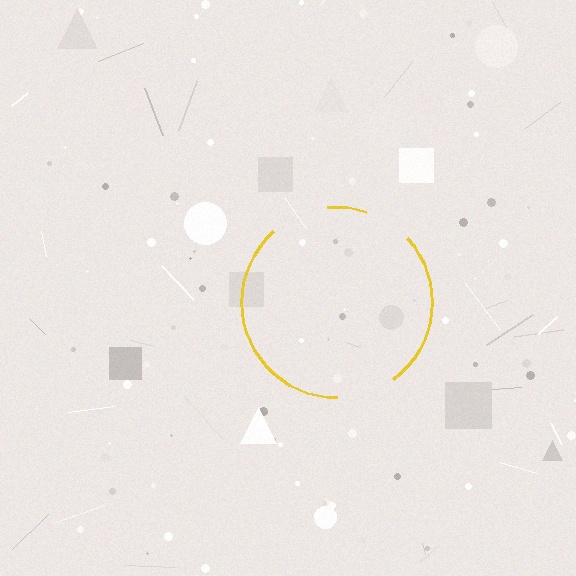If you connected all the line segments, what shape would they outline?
They would outline a circle.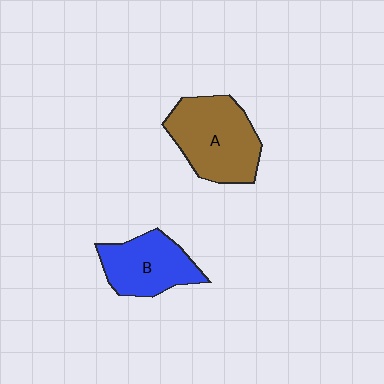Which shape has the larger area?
Shape A (brown).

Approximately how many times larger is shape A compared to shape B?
Approximately 1.3 times.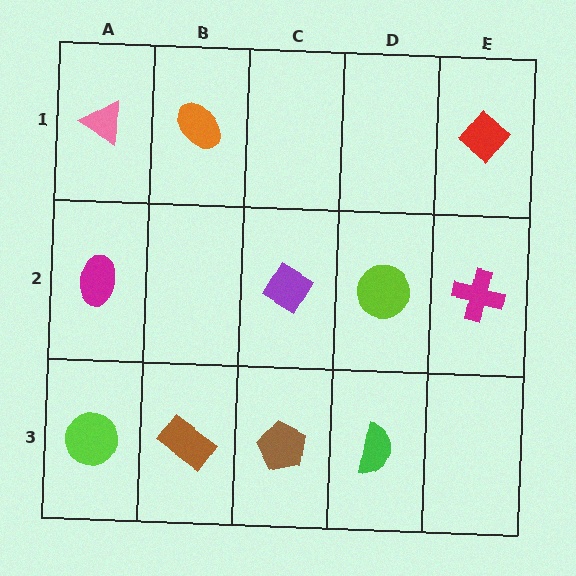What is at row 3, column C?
A brown pentagon.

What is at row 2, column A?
A magenta ellipse.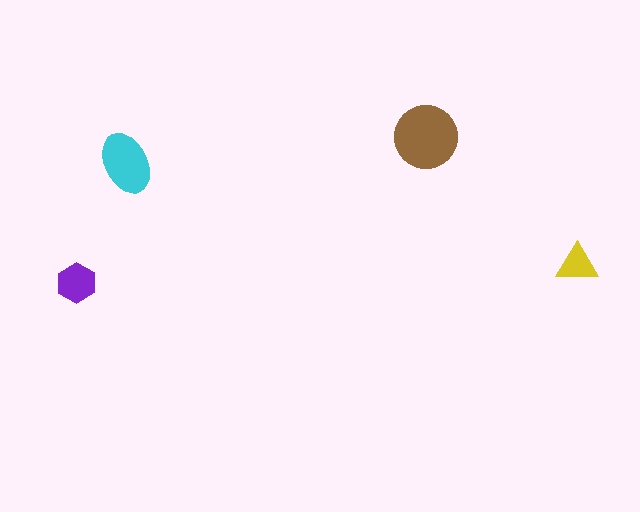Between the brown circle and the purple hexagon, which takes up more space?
The brown circle.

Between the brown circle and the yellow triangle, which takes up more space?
The brown circle.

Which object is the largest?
The brown circle.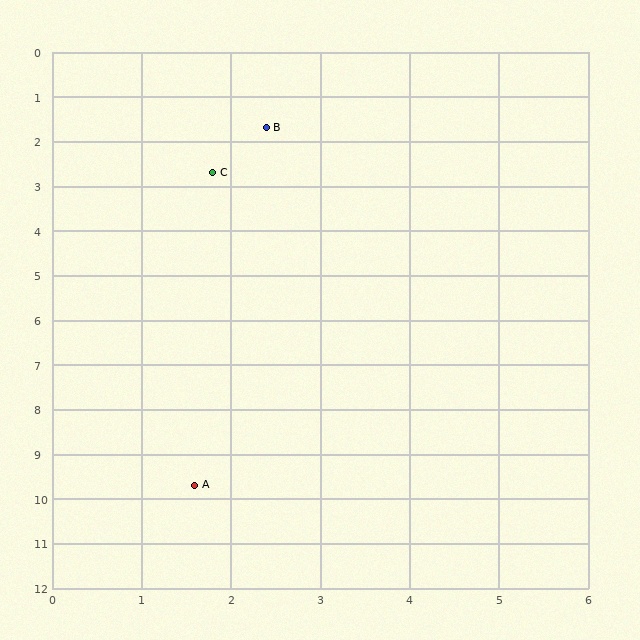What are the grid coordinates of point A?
Point A is at approximately (1.6, 9.7).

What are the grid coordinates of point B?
Point B is at approximately (2.4, 1.7).